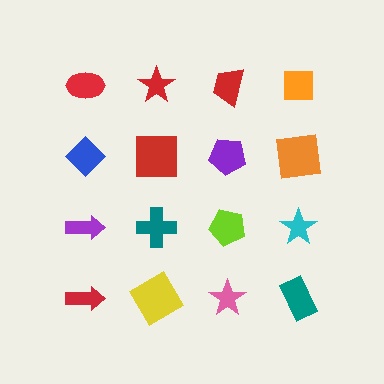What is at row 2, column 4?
An orange square.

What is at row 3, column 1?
A purple arrow.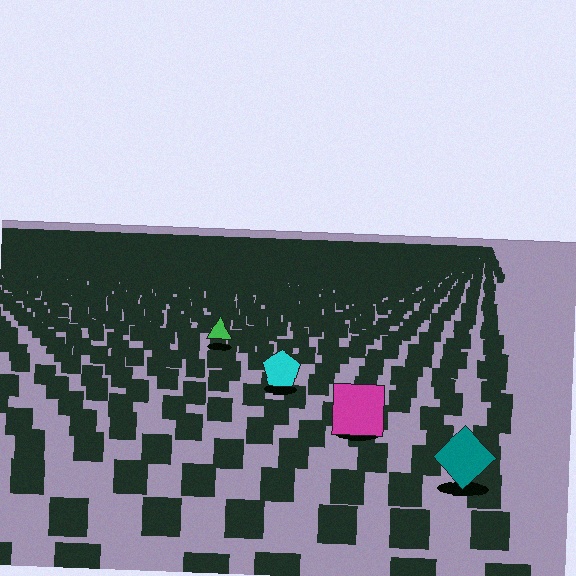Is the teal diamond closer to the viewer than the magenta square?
Yes. The teal diamond is closer — you can tell from the texture gradient: the ground texture is coarser near it.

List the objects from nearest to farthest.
From nearest to farthest: the teal diamond, the magenta square, the cyan pentagon, the green triangle.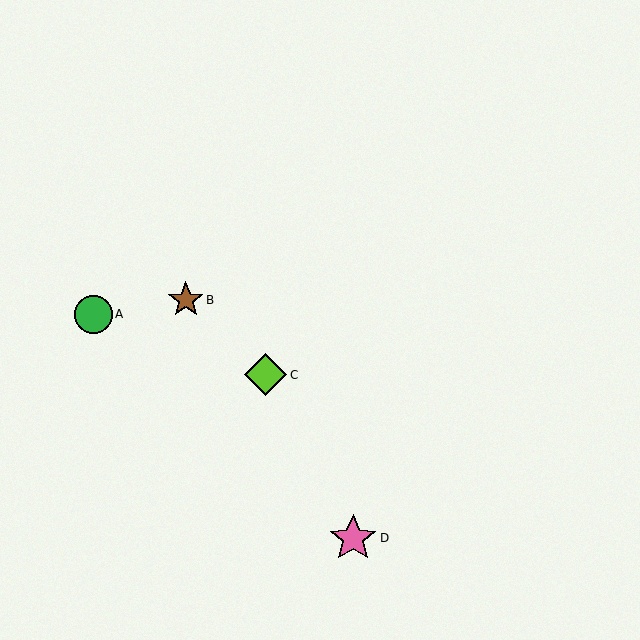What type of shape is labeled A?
Shape A is a green circle.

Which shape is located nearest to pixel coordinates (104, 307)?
The green circle (labeled A) at (93, 314) is nearest to that location.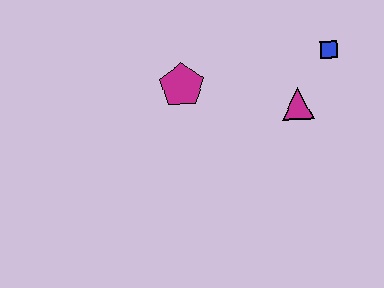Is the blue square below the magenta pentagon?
No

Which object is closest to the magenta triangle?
The blue square is closest to the magenta triangle.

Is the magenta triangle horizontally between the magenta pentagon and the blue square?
Yes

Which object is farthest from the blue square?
The magenta pentagon is farthest from the blue square.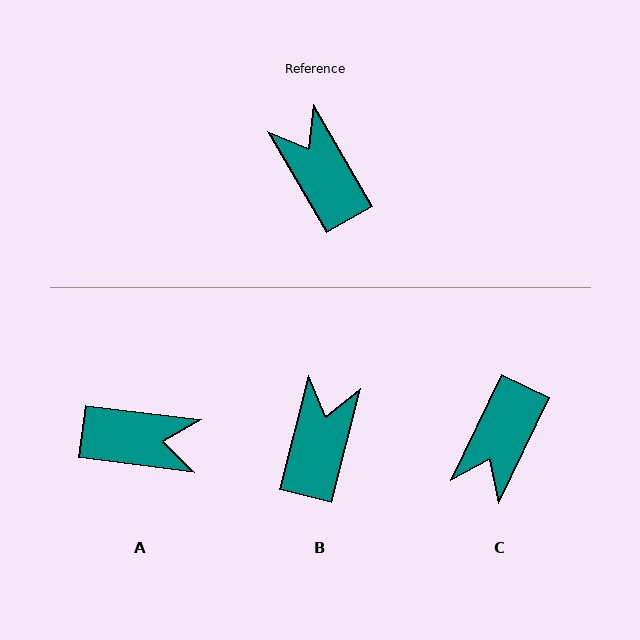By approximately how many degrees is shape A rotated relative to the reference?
Approximately 127 degrees clockwise.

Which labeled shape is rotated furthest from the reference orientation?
A, about 127 degrees away.